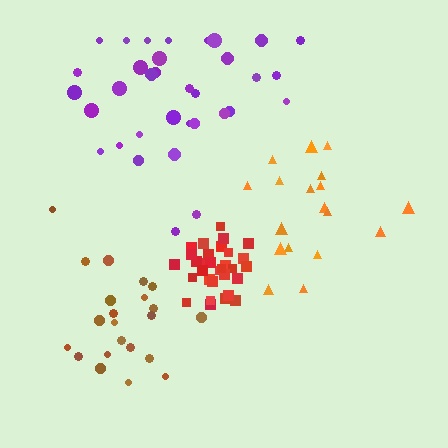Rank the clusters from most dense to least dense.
red, purple, orange, brown.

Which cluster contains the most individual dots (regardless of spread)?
Purple (34).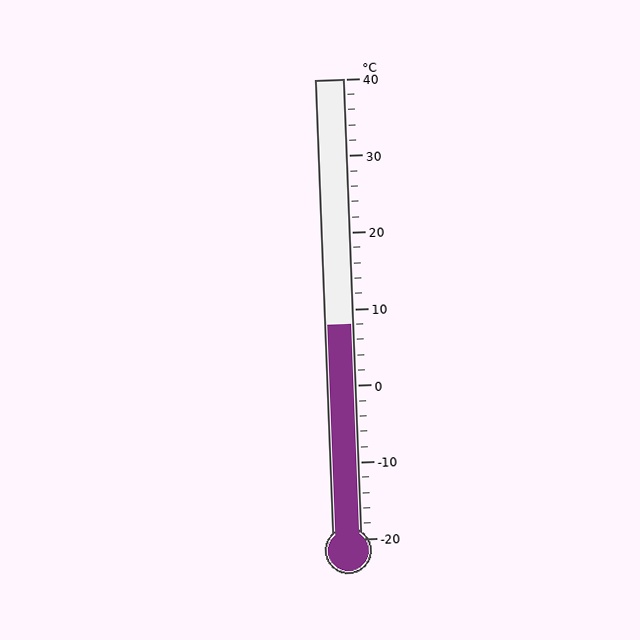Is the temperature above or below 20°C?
The temperature is below 20°C.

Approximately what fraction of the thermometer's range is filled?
The thermometer is filled to approximately 45% of its range.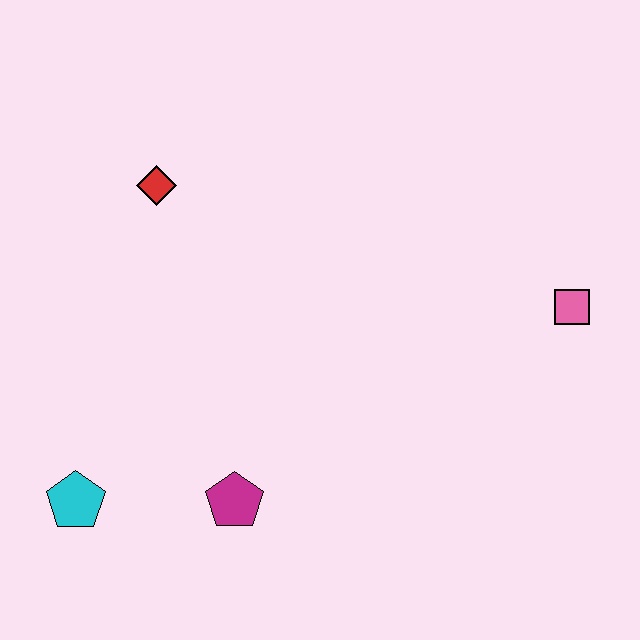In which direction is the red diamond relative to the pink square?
The red diamond is to the left of the pink square.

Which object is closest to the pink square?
The magenta pentagon is closest to the pink square.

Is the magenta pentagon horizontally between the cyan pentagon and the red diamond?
No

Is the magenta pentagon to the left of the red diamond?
No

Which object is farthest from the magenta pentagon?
The pink square is farthest from the magenta pentagon.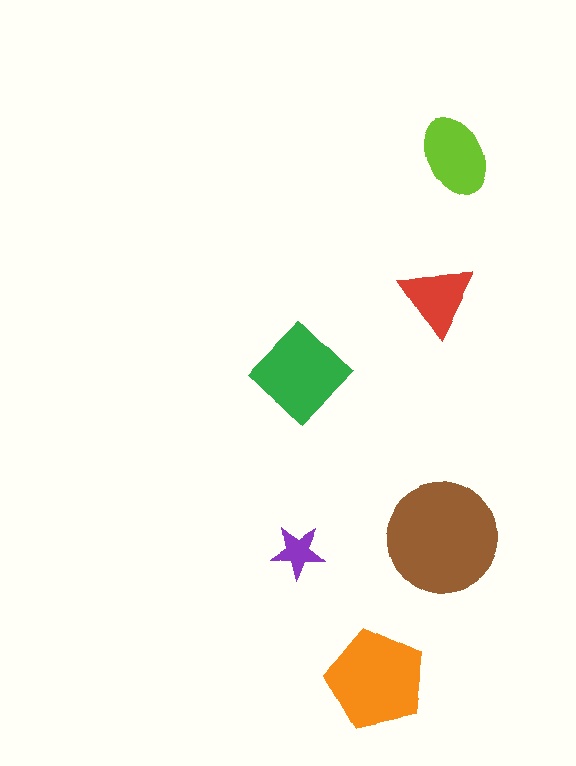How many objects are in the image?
There are 6 objects in the image.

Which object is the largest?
The brown circle.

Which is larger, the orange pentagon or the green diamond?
The orange pentagon.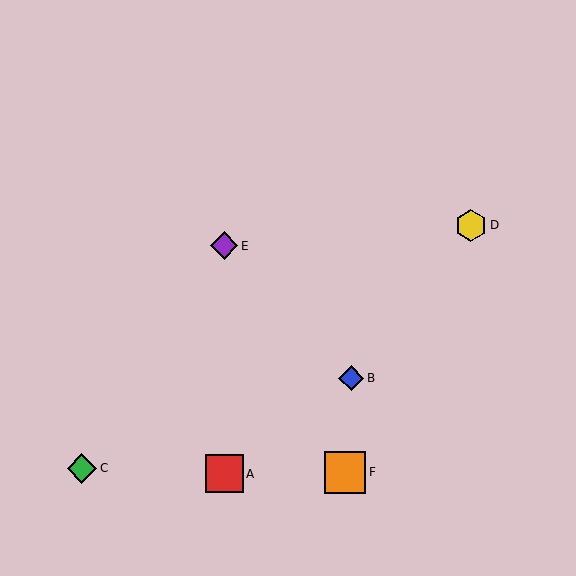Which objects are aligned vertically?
Objects A, E are aligned vertically.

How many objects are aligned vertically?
2 objects (A, E) are aligned vertically.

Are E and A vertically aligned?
Yes, both are at x≈224.